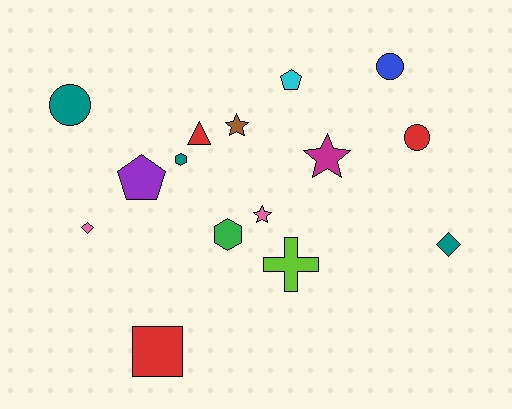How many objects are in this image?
There are 15 objects.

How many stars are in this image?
There are 3 stars.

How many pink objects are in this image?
There are 2 pink objects.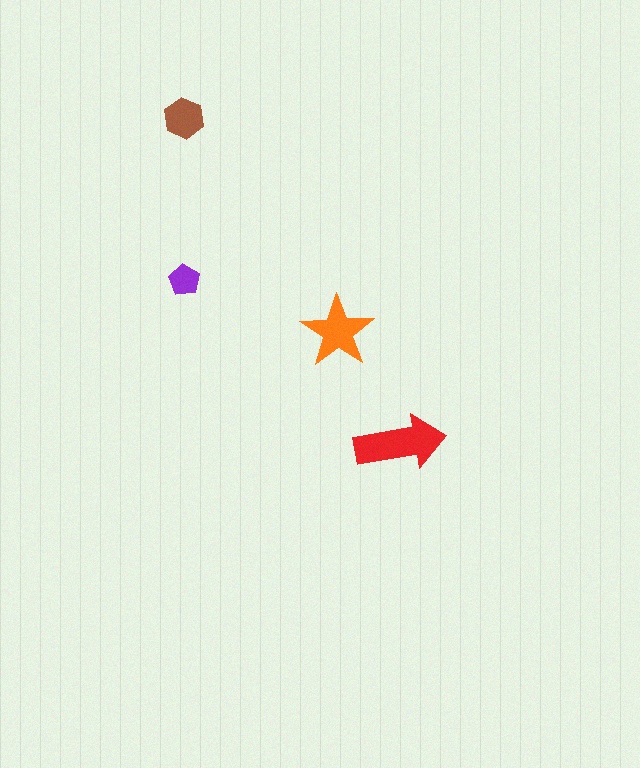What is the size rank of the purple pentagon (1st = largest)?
4th.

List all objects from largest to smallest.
The red arrow, the orange star, the brown hexagon, the purple pentagon.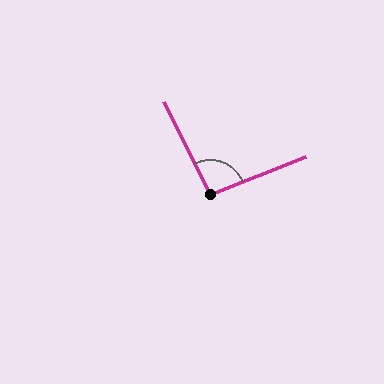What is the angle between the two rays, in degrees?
Approximately 95 degrees.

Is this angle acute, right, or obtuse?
It is obtuse.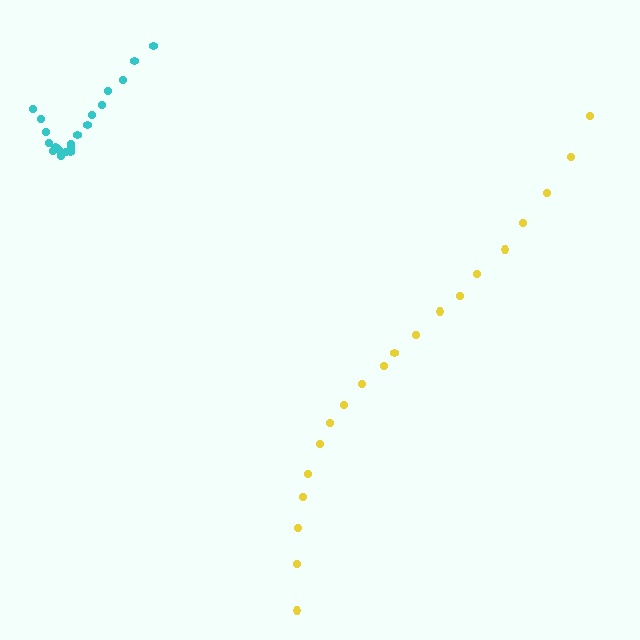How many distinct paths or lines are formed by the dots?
There are 2 distinct paths.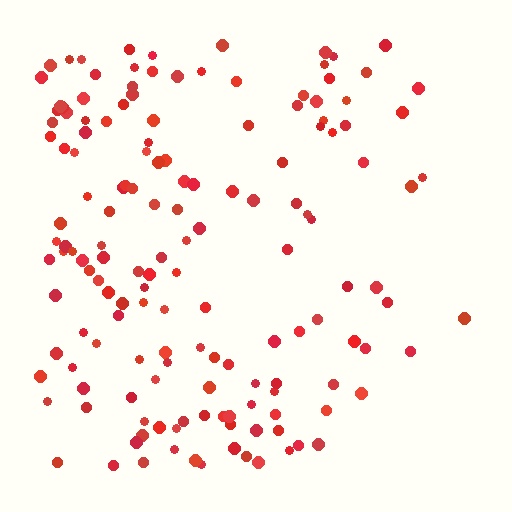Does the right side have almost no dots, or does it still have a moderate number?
Still a moderate number, just noticeably fewer than the left.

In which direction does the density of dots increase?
From right to left, with the left side densest.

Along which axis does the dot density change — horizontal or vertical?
Horizontal.